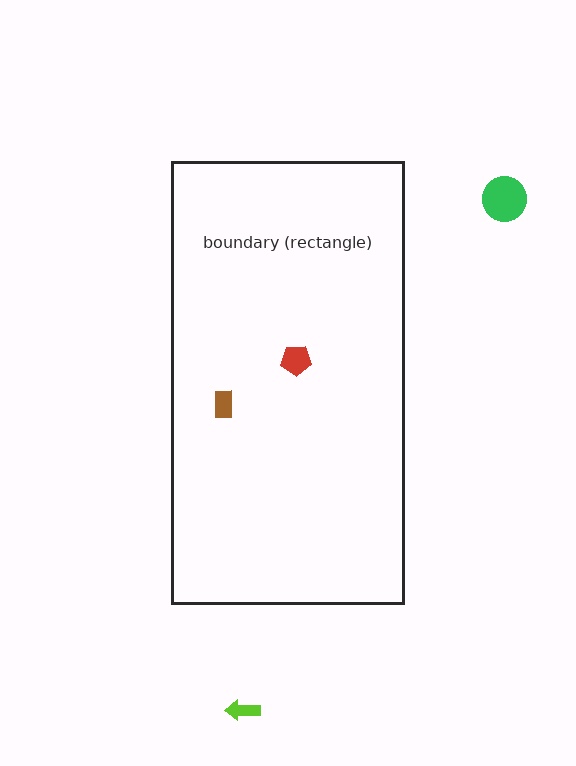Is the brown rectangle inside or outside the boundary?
Inside.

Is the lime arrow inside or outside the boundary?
Outside.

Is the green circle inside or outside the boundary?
Outside.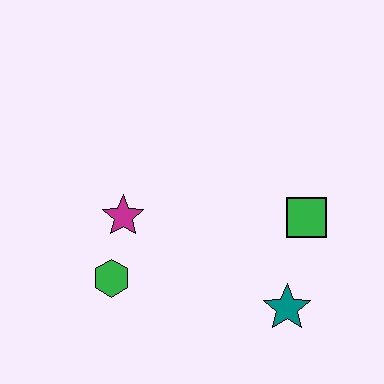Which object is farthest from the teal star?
The magenta star is farthest from the teal star.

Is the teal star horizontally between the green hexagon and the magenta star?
No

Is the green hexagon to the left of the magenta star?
Yes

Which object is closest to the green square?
The teal star is closest to the green square.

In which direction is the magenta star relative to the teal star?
The magenta star is to the left of the teal star.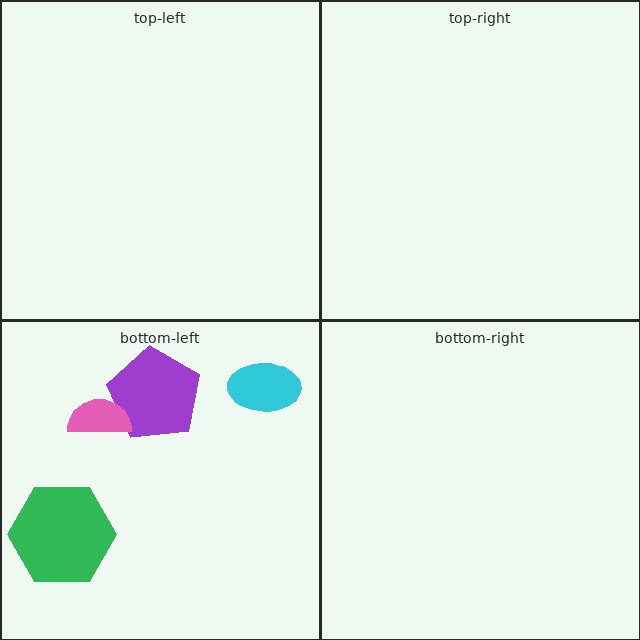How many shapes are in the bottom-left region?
4.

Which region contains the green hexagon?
The bottom-left region.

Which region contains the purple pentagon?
The bottom-left region.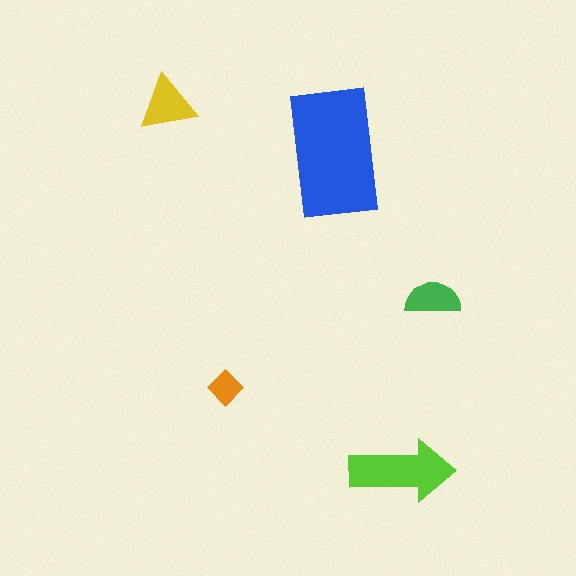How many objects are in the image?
There are 5 objects in the image.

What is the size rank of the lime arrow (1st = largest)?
2nd.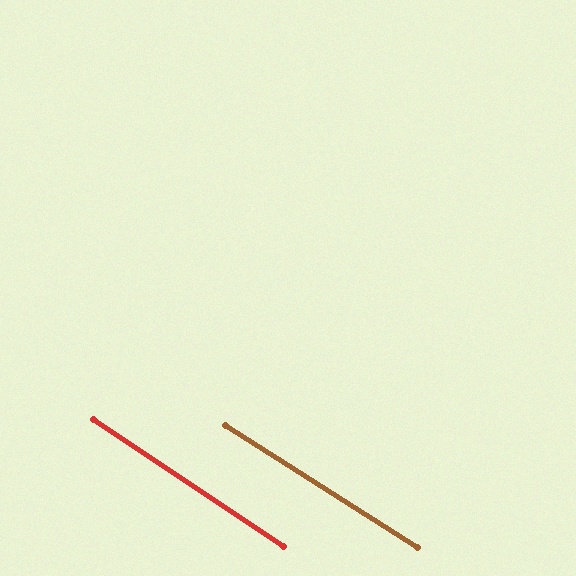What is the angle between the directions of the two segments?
Approximately 1 degree.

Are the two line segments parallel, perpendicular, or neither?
Parallel — their directions differ by only 1.4°.